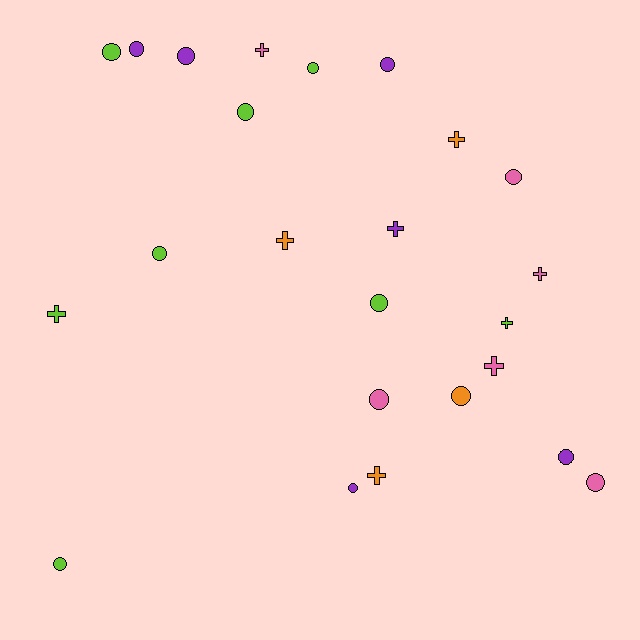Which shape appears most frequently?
Circle, with 15 objects.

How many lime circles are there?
There are 6 lime circles.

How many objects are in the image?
There are 24 objects.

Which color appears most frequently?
Lime, with 8 objects.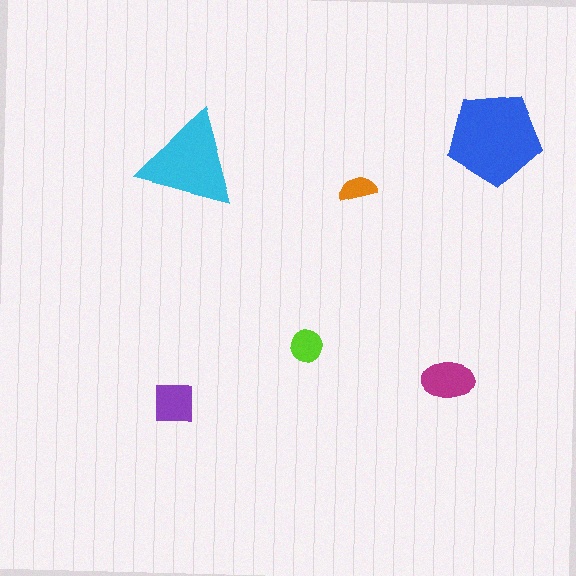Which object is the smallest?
The orange semicircle.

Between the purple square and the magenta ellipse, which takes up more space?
The magenta ellipse.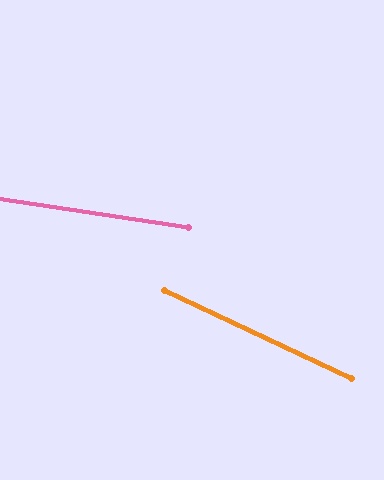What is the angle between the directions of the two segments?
Approximately 17 degrees.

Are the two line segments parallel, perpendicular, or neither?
Neither parallel nor perpendicular — they differ by about 17°.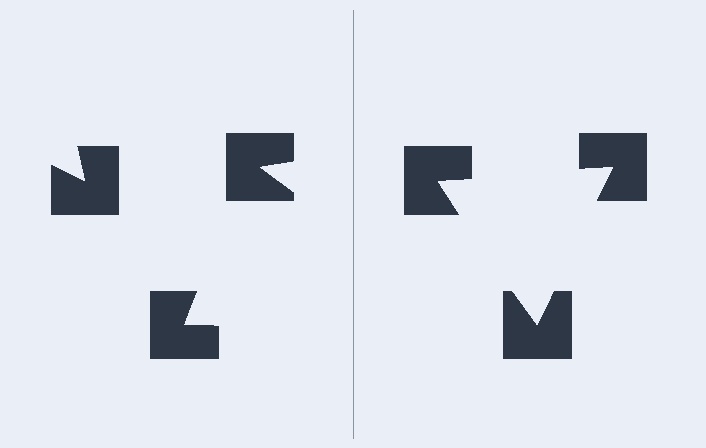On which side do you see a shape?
An illusory triangle appears on the right side. On the left side the wedge cuts are rotated, so no coherent shape forms.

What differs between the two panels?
The notched squares are positioned identically on both sides; only the wedge orientations differ. On the right they align to a triangle; on the left they are misaligned.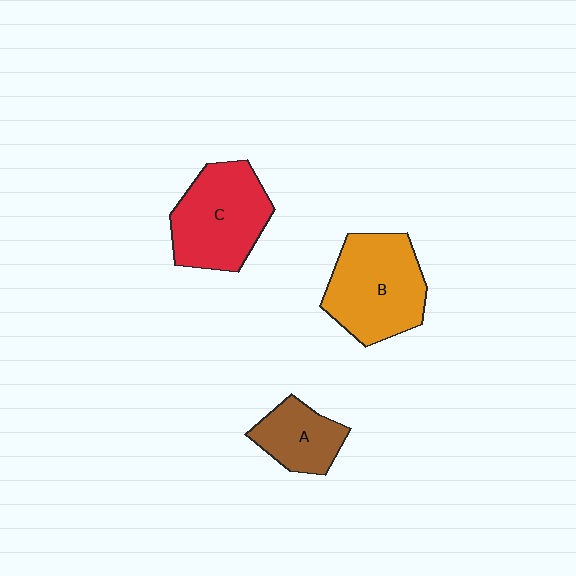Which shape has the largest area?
Shape B (orange).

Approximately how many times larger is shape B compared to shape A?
Approximately 1.8 times.